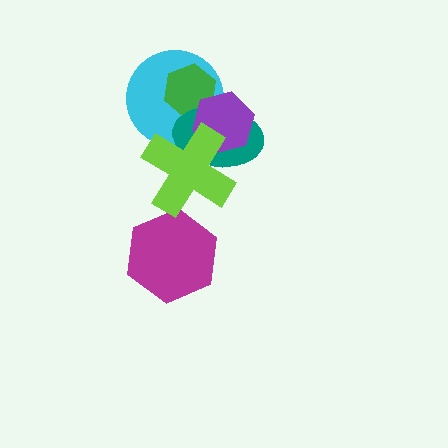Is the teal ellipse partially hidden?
Yes, it is partially covered by another shape.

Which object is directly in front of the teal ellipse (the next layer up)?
The purple hexagon is directly in front of the teal ellipse.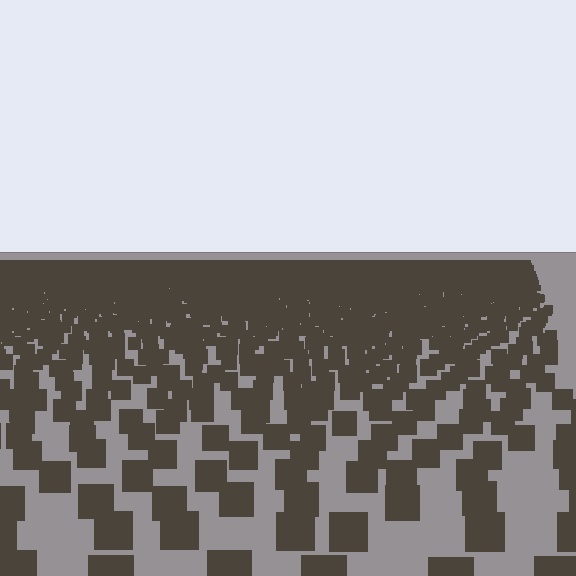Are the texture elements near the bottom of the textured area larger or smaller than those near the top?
Larger. Near the bottom, elements are closer to the viewer and appear at a bigger on-screen size.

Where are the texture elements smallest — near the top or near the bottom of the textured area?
Near the top.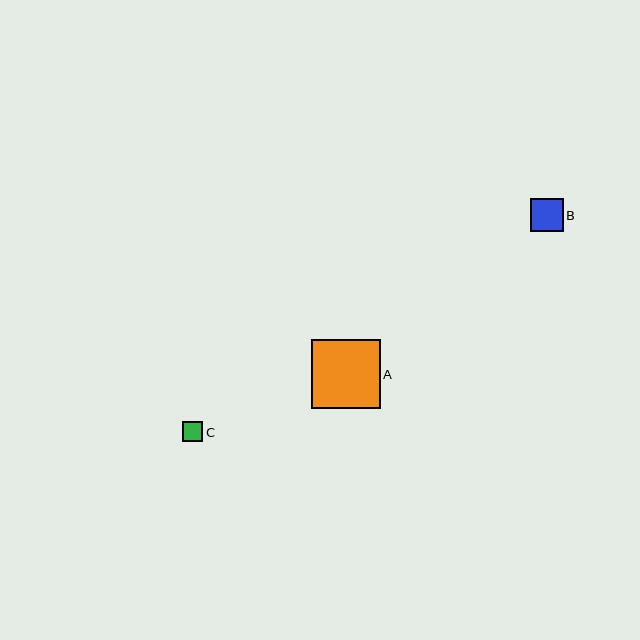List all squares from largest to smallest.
From largest to smallest: A, B, C.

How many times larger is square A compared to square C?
Square A is approximately 3.4 times the size of square C.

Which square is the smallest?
Square C is the smallest with a size of approximately 20 pixels.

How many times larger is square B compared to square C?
Square B is approximately 1.6 times the size of square C.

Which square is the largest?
Square A is the largest with a size of approximately 69 pixels.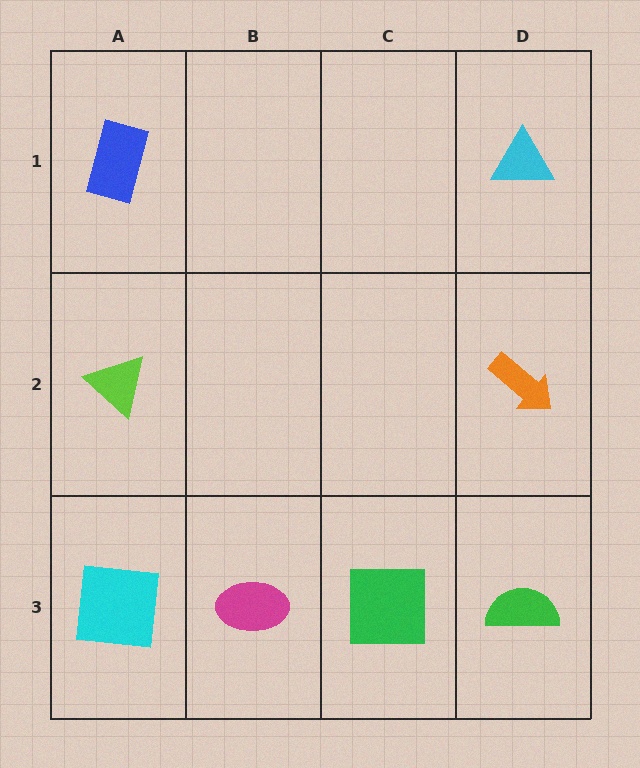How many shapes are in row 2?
2 shapes.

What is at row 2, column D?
An orange arrow.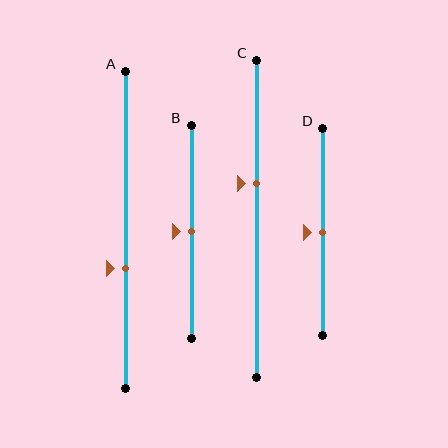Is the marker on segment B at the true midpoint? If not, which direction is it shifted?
Yes, the marker on segment B is at the true midpoint.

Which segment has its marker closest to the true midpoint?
Segment B has its marker closest to the true midpoint.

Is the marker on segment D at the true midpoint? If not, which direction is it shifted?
Yes, the marker on segment D is at the true midpoint.